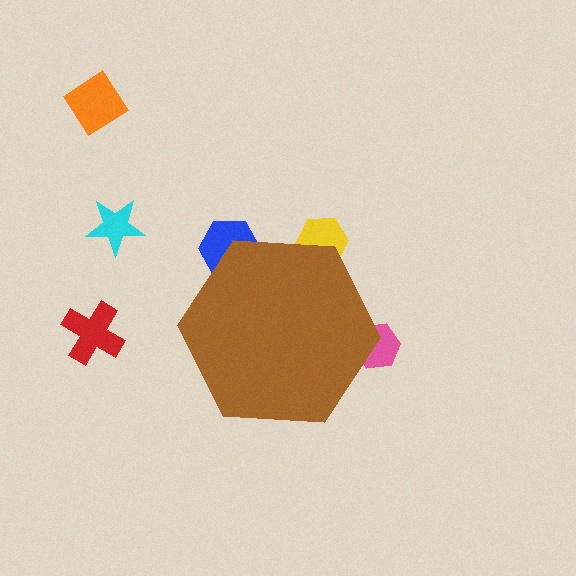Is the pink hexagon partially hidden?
Yes, the pink hexagon is partially hidden behind the brown hexagon.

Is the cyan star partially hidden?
No, the cyan star is fully visible.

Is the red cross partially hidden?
No, the red cross is fully visible.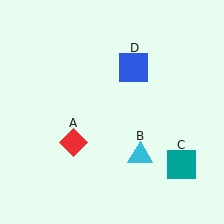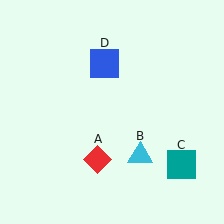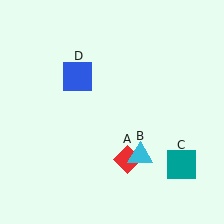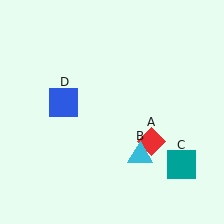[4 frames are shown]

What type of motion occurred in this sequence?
The red diamond (object A), blue square (object D) rotated counterclockwise around the center of the scene.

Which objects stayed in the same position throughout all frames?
Cyan triangle (object B) and teal square (object C) remained stationary.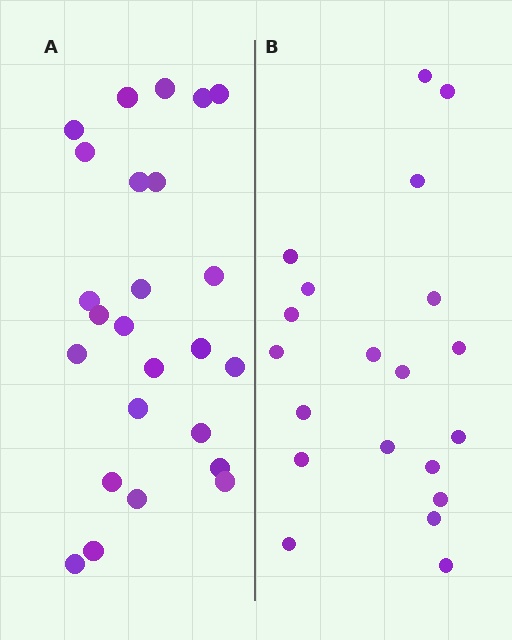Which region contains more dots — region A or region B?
Region A (the left region) has more dots.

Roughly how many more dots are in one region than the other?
Region A has about 5 more dots than region B.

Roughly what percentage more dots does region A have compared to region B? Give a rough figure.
About 25% more.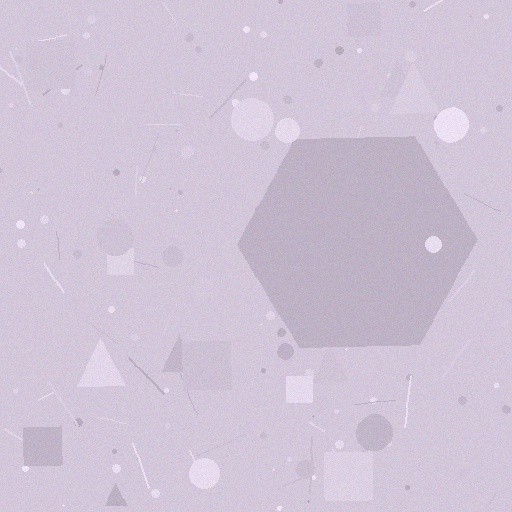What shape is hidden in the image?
A hexagon is hidden in the image.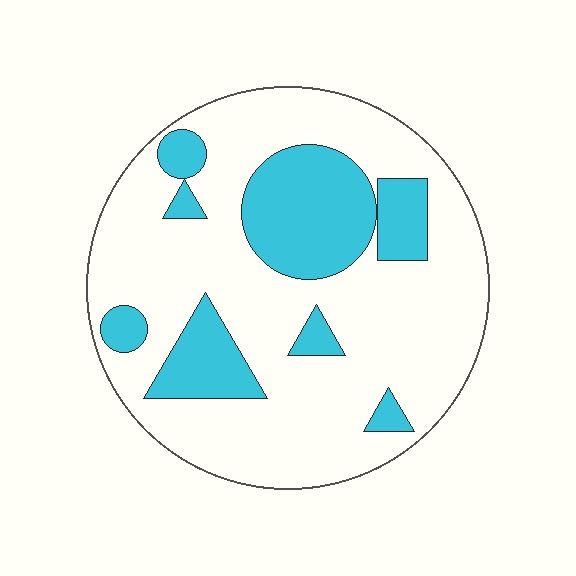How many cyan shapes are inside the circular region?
8.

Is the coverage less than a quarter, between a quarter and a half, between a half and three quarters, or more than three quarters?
Between a quarter and a half.